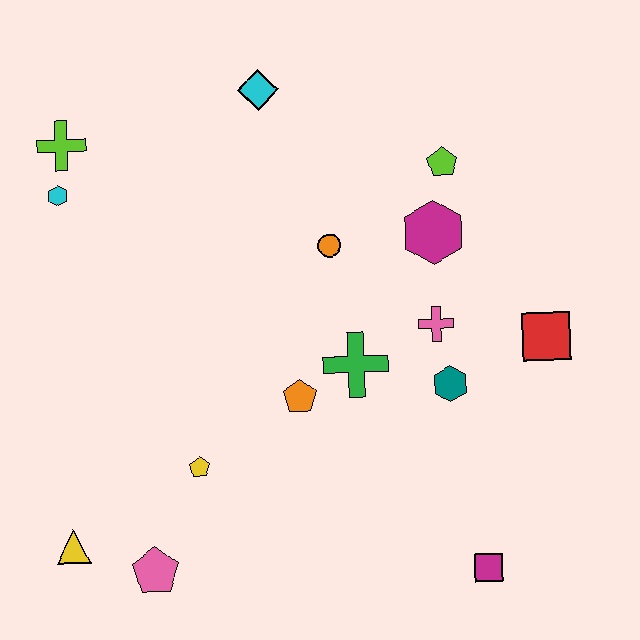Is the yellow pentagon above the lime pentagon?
No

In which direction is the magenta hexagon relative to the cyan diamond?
The magenta hexagon is to the right of the cyan diamond.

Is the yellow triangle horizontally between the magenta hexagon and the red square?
No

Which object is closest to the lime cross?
The cyan hexagon is closest to the lime cross.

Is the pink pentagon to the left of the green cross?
Yes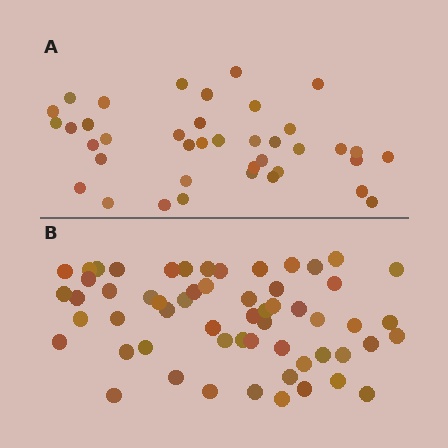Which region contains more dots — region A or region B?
Region B (the bottom region) has more dots.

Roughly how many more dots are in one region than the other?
Region B has approximately 20 more dots than region A.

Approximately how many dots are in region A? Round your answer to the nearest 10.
About 40 dots. (The exact count is 39, which rounds to 40.)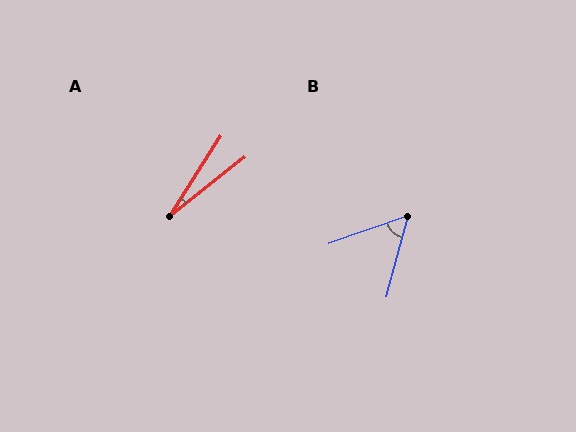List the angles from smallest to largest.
A (19°), B (56°).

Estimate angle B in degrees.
Approximately 56 degrees.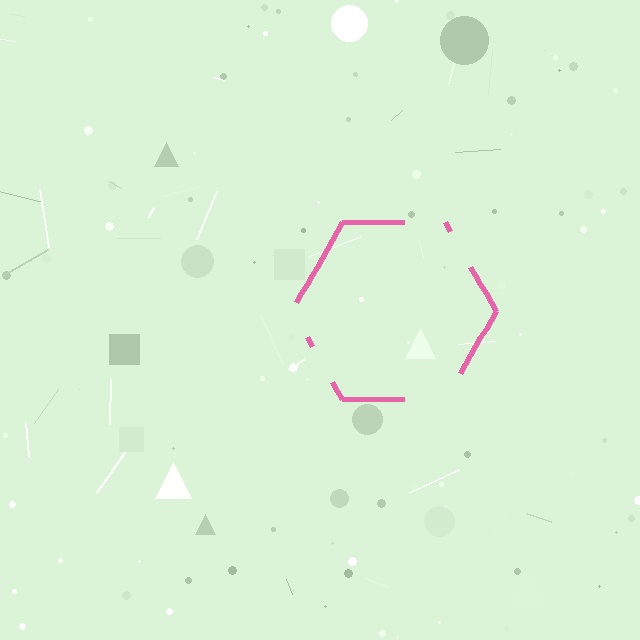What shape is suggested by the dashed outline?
The dashed outline suggests a hexagon.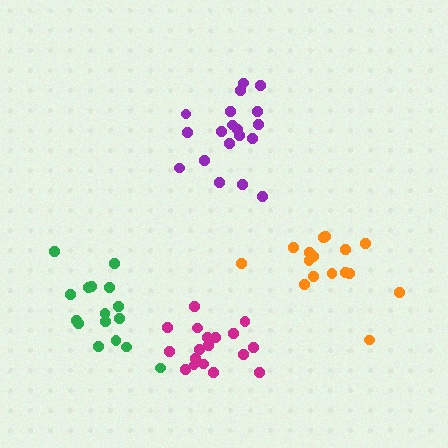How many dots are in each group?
Group 1: 18 dots, Group 2: 19 dots, Group 3: 16 dots, Group 4: 16 dots (69 total).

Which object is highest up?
The purple cluster is topmost.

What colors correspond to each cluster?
The clusters are colored: magenta, purple, green, orange.